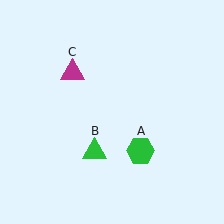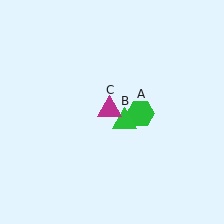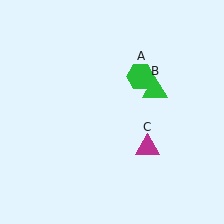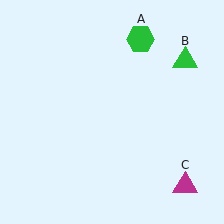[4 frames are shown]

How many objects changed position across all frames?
3 objects changed position: green hexagon (object A), green triangle (object B), magenta triangle (object C).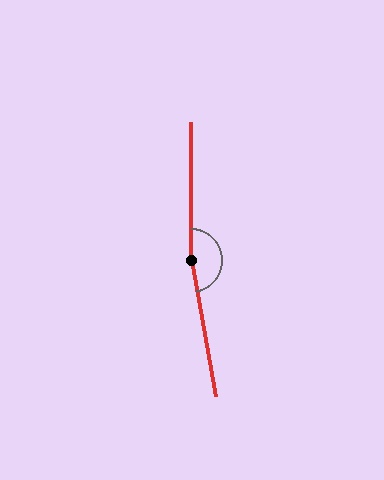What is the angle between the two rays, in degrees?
Approximately 170 degrees.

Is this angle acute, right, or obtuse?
It is obtuse.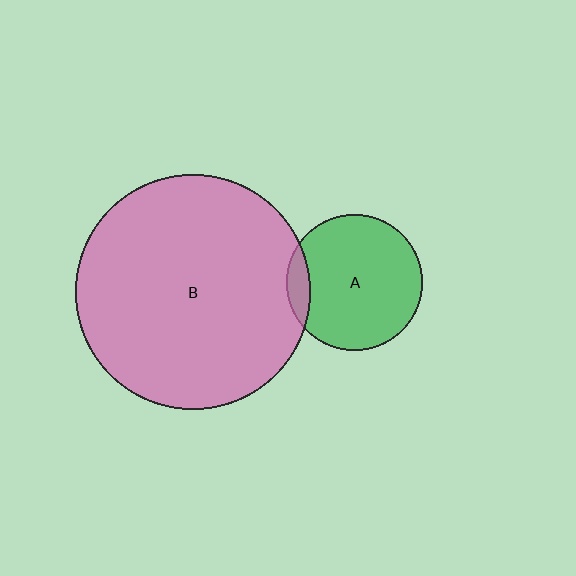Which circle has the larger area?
Circle B (pink).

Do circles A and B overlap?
Yes.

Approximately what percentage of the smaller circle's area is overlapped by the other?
Approximately 10%.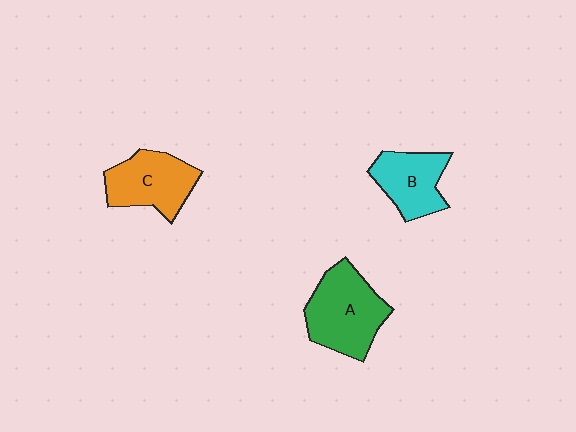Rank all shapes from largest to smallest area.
From largest to smallest: A (green), C (orange), B (cyan).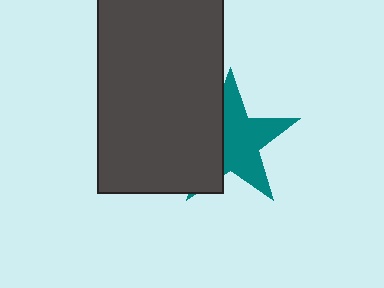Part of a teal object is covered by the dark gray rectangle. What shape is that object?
It is a star.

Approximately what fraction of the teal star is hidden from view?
Roughly 40% of the teal star is hidden behind the dark gray rectangle.